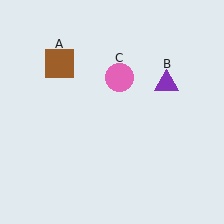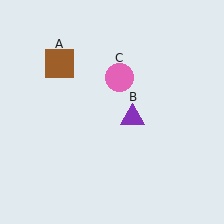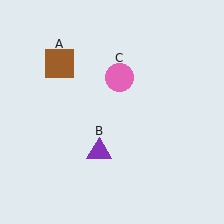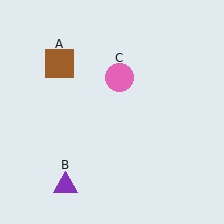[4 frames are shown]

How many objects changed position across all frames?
1 object changed position: purple triangle (object B).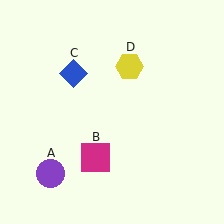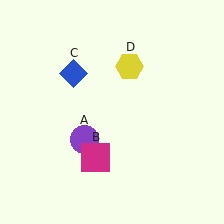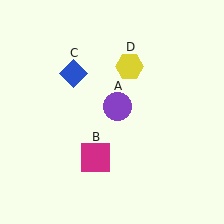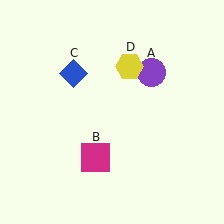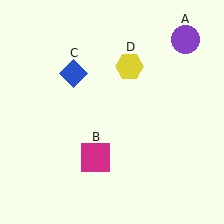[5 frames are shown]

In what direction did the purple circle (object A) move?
The purple circle (object A) moved up and to the right.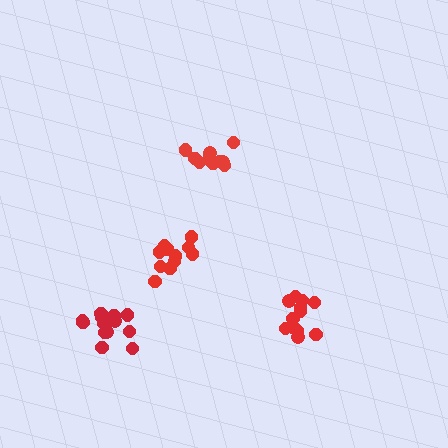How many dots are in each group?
Group 1: 12 dots, Group 2: 11 dots, Group 3: 11 dots, Group 4: 13 dots (47 total).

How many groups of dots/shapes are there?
There are 4 groups.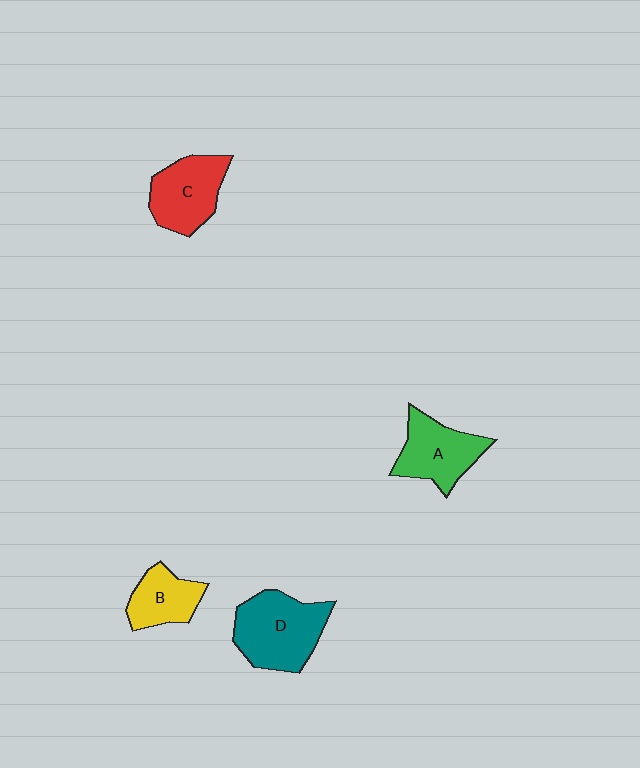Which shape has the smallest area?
Shape B (yellow).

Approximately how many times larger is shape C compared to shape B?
Approximately 1.3 times.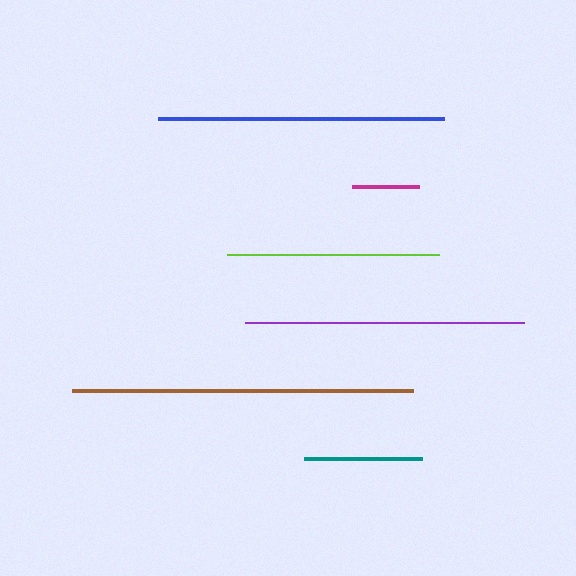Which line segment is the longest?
The brown line is the longest at approximately 341 pixels.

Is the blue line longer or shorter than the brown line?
The brown line is longer than the blue line.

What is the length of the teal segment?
The teal segment is approximately 118 pixels long.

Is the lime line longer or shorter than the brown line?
The brown line is longer than the lime line.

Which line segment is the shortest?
The magenta line is the shortest at approximately 67 pixels.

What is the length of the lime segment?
The lime segment is approximately 212 pixels long.